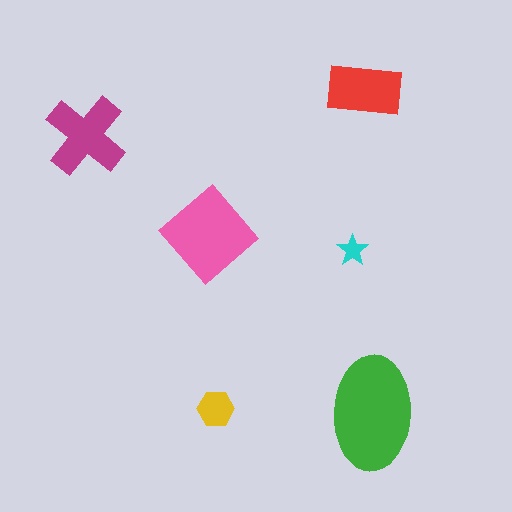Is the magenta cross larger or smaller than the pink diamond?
Smaller.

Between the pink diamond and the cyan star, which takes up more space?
The pink diamond.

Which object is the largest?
The green ellipse.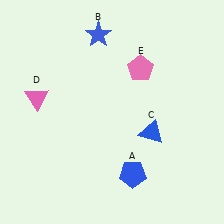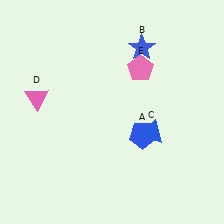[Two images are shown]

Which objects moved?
The objects that moved are: the blue pentagon (A), the blue star (B).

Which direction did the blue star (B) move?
The blue star (B) moved right.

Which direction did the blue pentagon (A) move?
The blue pentagon (A) moved up.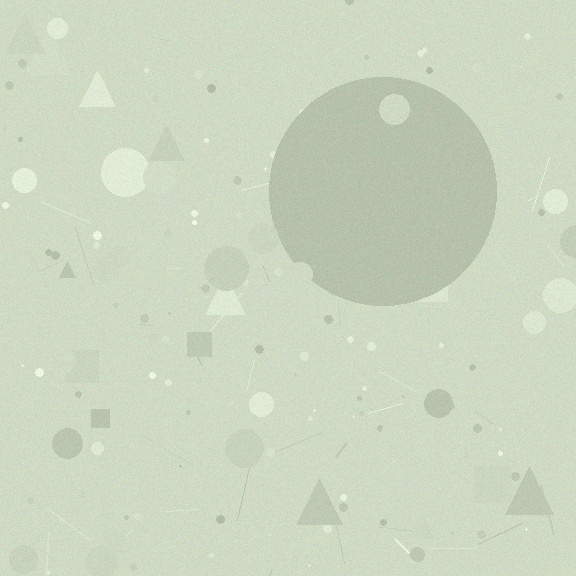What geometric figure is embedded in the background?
A circle is embedded in the background.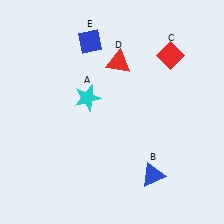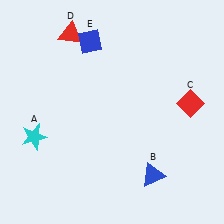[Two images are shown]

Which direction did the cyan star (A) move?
The cyan star (A) moved left.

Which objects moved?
The objects that moved are: the cyan star (A), the red diamond (C), the red triangle (D).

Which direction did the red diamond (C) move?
The red diamond (C) moved down.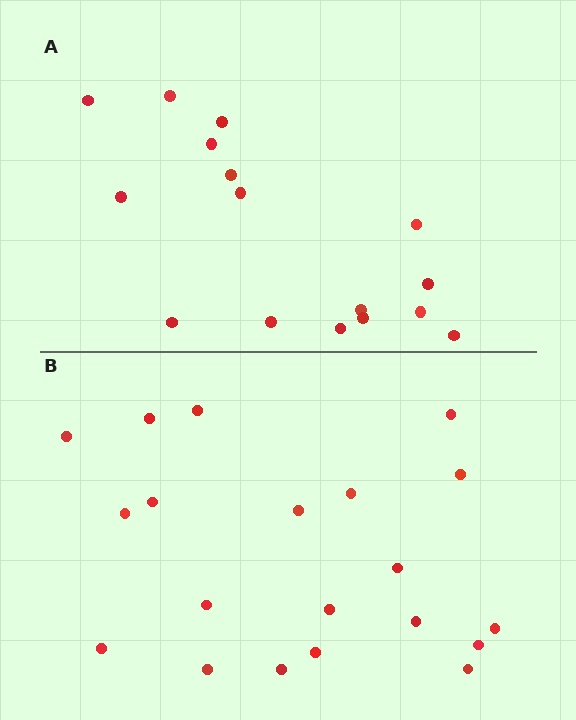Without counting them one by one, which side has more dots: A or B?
Region B (the bottom region) has more dots.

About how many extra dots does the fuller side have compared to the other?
Region B has about 4 more dots than region A.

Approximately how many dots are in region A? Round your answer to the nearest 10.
About 20 dots. (The exact count is 16, which rounds to 20.)